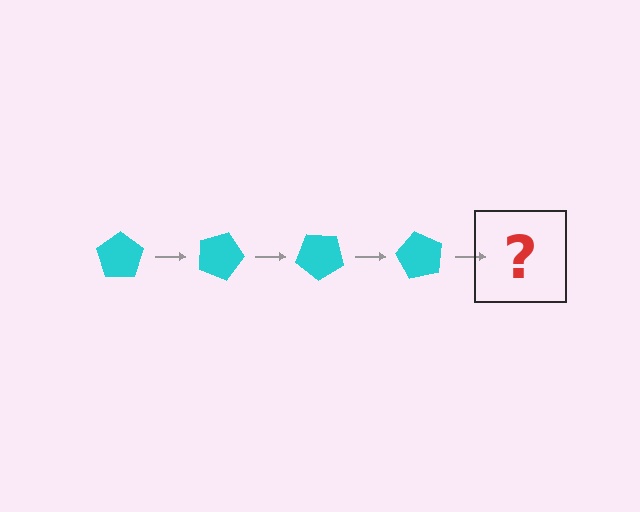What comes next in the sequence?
The next element should be a cyan pentagon rotated 80 degrees.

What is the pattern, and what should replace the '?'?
The pattern is that the pentagon rotates 20 degrees each step. The '?' should be a cyan pentagon rotated 80 degrees.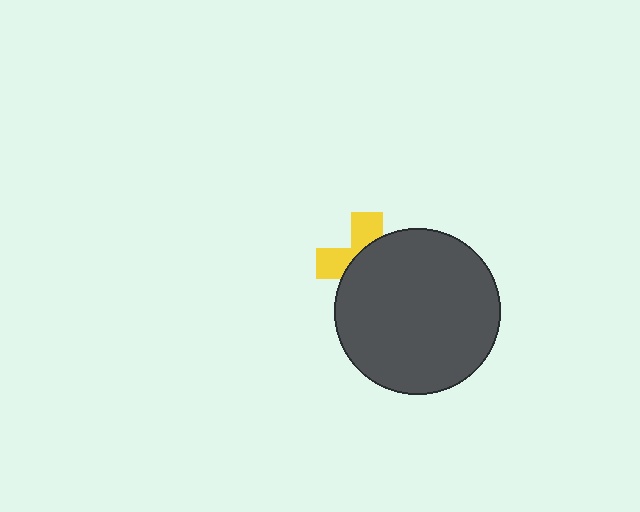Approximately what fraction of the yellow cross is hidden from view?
Roughly 61% of the yellow cross is hidden behind the dark gray circle.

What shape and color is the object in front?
The object in front is a dark gray circle.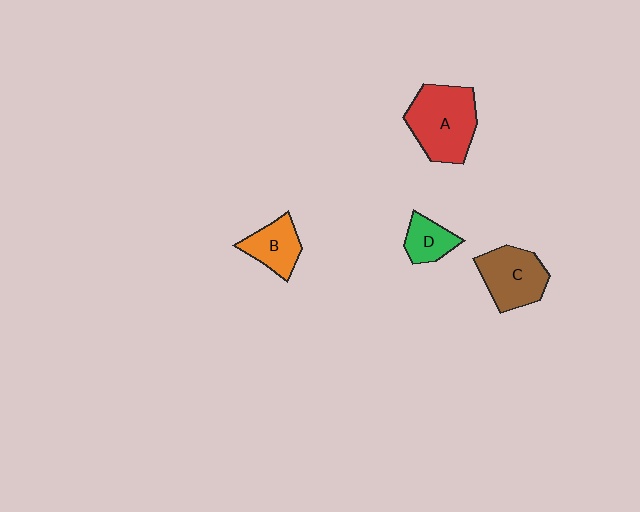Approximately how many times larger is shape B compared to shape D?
Approximately 1.3 times.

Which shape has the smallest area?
Shape D (green).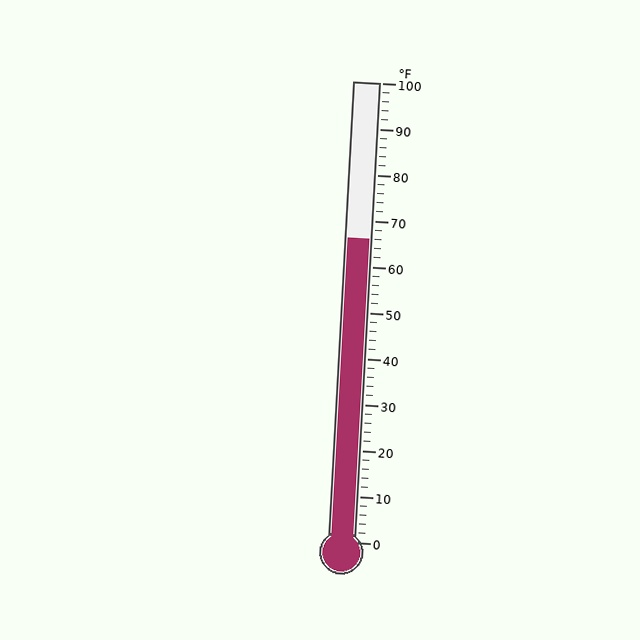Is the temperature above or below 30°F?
The temperature is above 30°F.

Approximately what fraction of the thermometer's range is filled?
The thermometer is filled to approximately 65% of its range.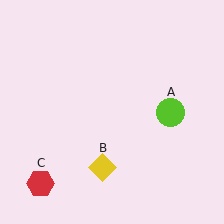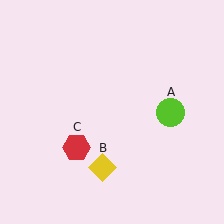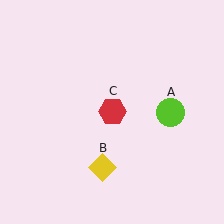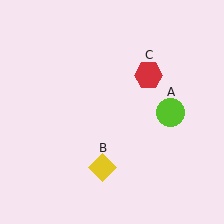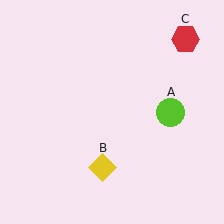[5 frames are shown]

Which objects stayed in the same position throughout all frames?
Lime circle (object A) and yellow diamond (object B) remained stationary.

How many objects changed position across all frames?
1 object changed position: red hexagon (object C).